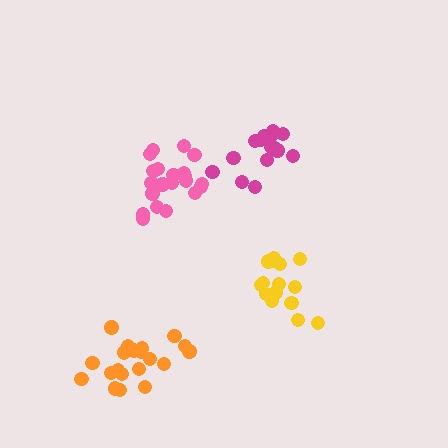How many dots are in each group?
Group 1: 15 dots, Group 2: 15 dots, Group 3: 21 dots, Group 4: 20 dots (71 total).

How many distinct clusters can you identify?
There are 4 distinct clusters.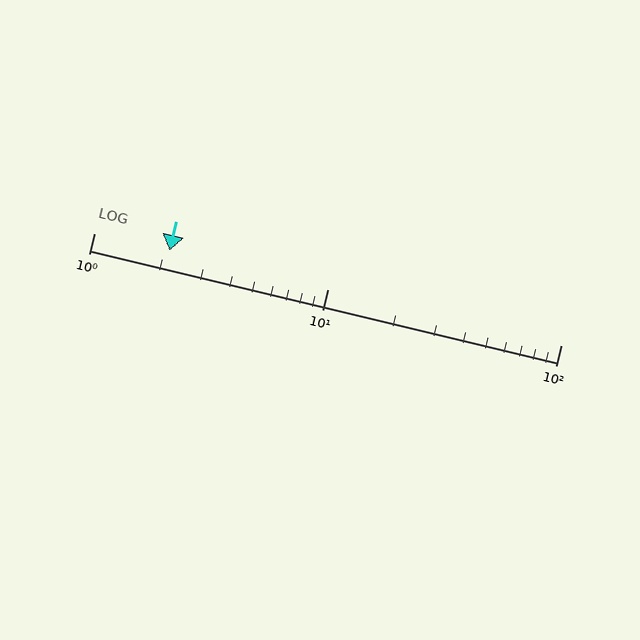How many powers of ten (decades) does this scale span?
The scale spans 2 decades, from 1 to 100.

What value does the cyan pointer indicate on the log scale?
The pointer indicates approximately 2.1.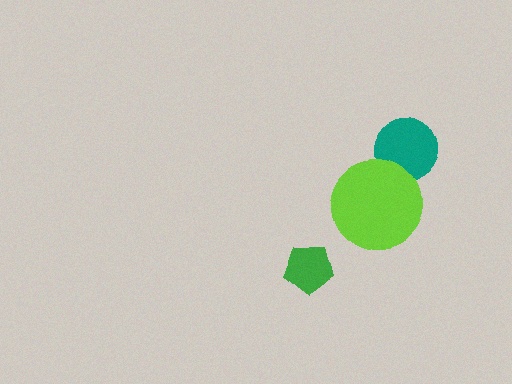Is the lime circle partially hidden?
No, no other shape covers it.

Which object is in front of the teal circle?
The lime circle is in front of the teal circle.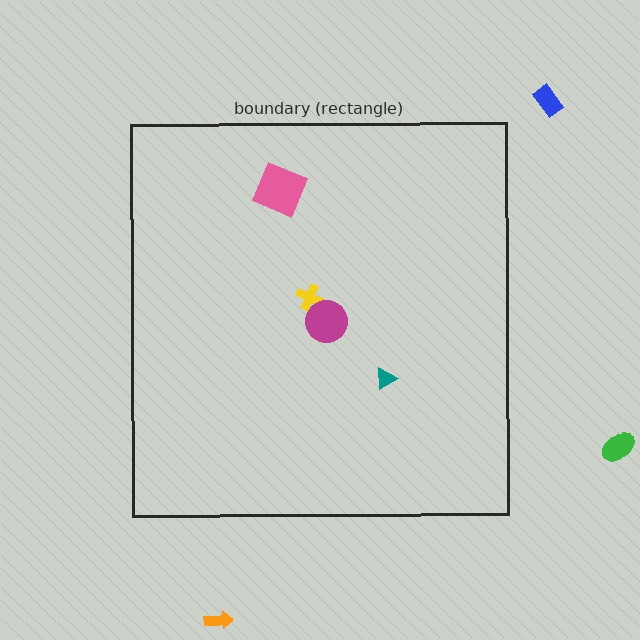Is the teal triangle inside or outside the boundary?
Inside.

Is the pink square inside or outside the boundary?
Inside.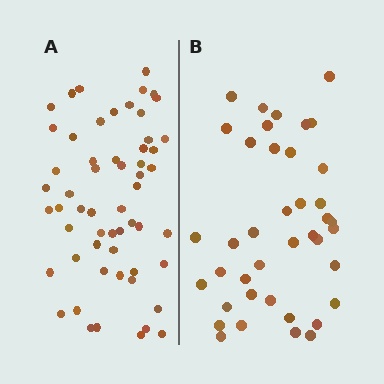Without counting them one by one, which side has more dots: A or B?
Region A (the left region) has more dots.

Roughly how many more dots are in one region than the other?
Region A has approximately 15 more dots than region B.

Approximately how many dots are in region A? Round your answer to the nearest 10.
About 60 dots. (The exact count is 57, which rounds to 60.)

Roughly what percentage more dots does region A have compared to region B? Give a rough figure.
About 40% more.